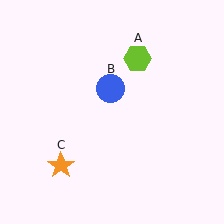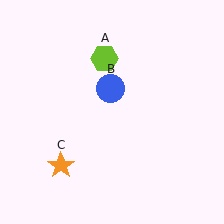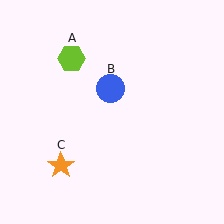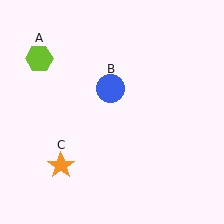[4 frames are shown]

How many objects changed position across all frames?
1 object changed position: lime hexagon (object A).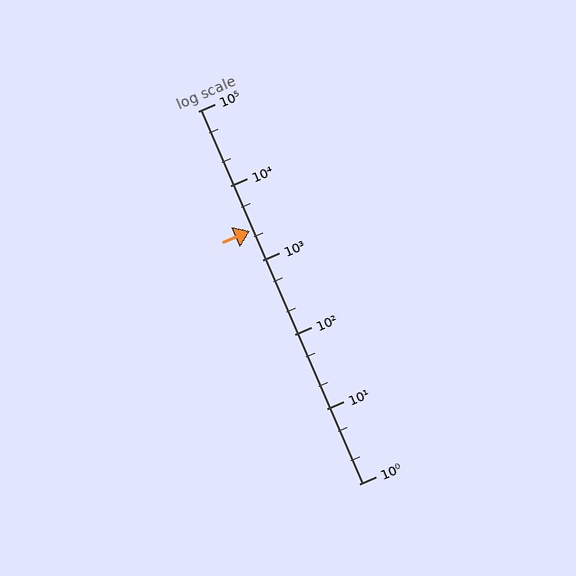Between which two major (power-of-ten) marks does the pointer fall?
The pointer is between 1000 and 10000.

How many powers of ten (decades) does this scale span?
The scale spans 5 decades, from 1 to 100000.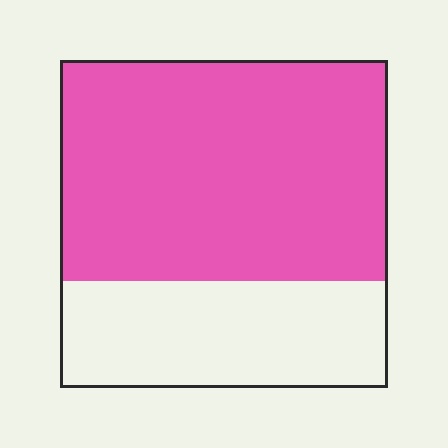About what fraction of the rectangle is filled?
About two thirds (2/3).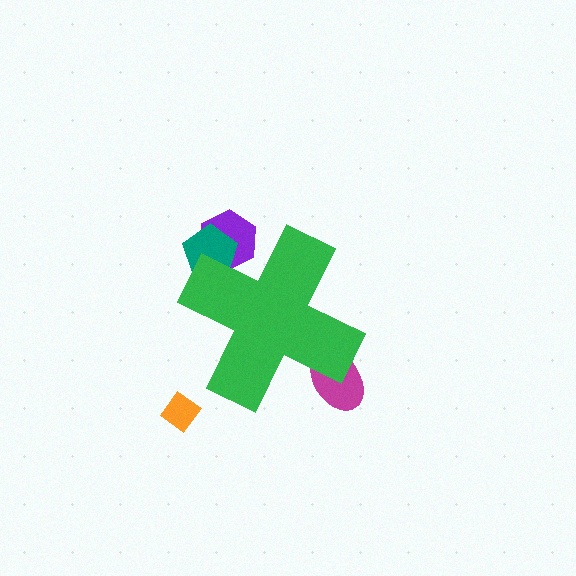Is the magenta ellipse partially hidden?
Yes, the magenta ellipse is partially hidden behind the green cross.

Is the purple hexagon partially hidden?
Yes, the purple hexagon is partially hidden behind the green cross.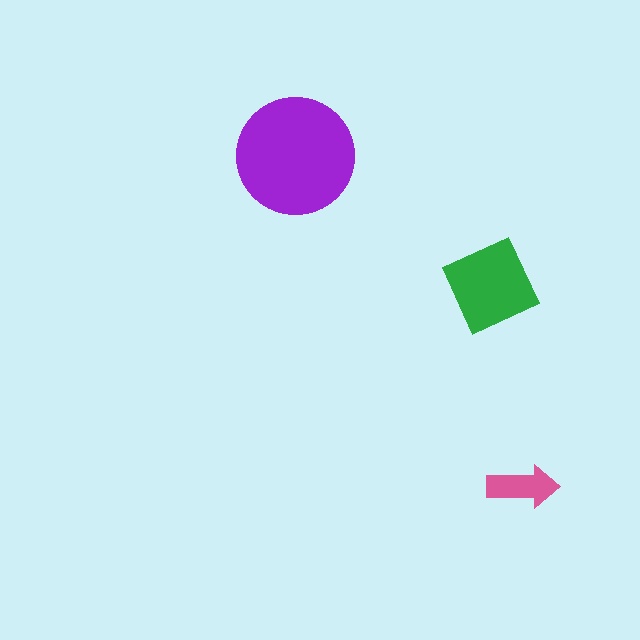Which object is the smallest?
The pink arrow.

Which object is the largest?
The purple circle.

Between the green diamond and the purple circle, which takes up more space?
The purple circle.